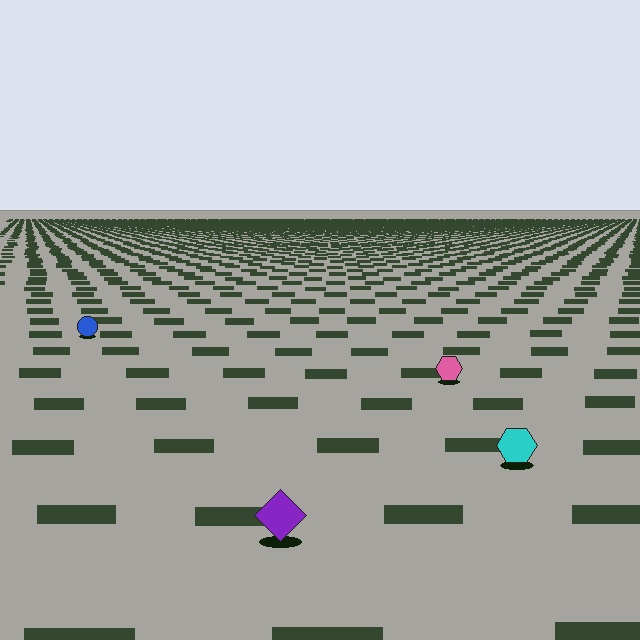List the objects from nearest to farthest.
From nearest to farthest: the purple diamond, the cyan hexagon, the pink hexagon, the blue circle.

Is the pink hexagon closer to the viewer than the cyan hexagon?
No. The cyan hexagon is closer — you can tell from the texture gradient: the ground texture is coarser near it.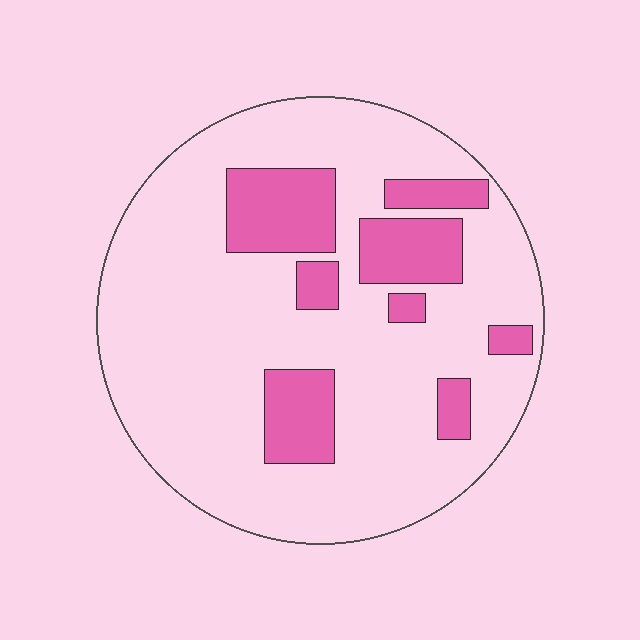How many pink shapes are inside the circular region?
8.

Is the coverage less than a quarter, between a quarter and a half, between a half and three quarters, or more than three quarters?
Less than a quarter.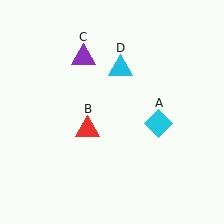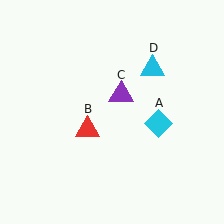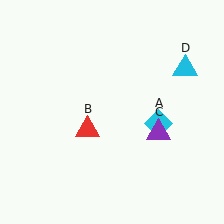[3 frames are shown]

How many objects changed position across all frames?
2 objects changed position: purple triangle (object C), cyan triangle (object D).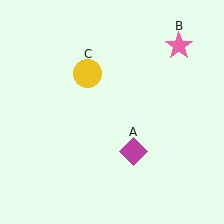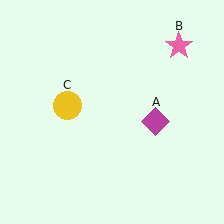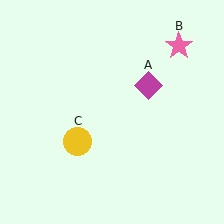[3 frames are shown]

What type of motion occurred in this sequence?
The magenta diamond (object A), yellow circle (object C) rotated counterclockwise around the center of the scene.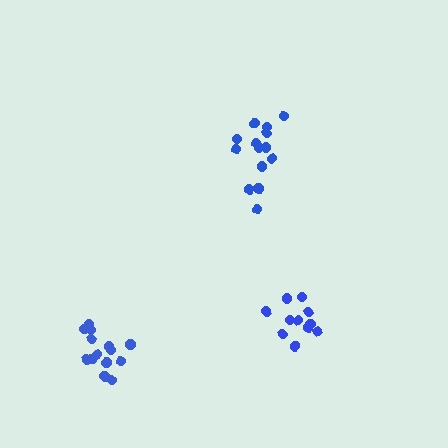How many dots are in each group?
Group 1: 11 dots, Group 2: 14 dots, Group 3: 15 dots (40 total).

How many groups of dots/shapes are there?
There are 3 groups.